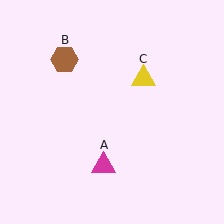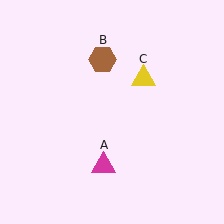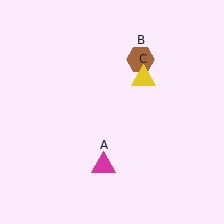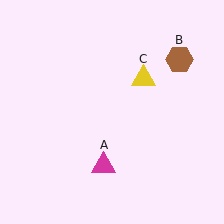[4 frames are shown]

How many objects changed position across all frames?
1 object changed position: brown hexagon (object B).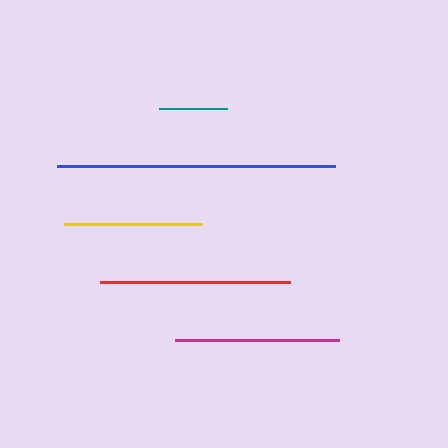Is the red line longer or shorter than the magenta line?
The red line is longer than the magenta line.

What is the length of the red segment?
The red segment is approximately 190 pixels long.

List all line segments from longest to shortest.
From longest to shortest: blue, red, magenta, yellow, teal.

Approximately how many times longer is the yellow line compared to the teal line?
The yellow line is approximately 2.0 times the length of the teal line.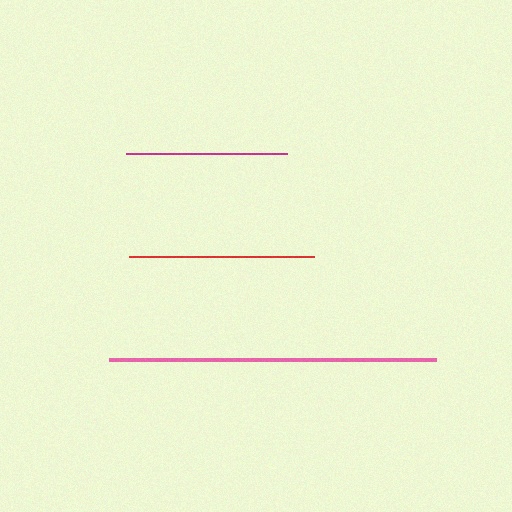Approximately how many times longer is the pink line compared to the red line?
The pink line is approximately 1.8 times the length of the red line.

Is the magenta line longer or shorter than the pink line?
The pink line is longer than the magenta line.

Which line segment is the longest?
The pink line is the longest at approximately 327 pixels.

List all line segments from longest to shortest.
From longest to shortest: pink, red, magenta.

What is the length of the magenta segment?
The magenta segment is approximately 161 pixels long.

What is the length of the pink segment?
The pink segment is approximately 327 pixels long.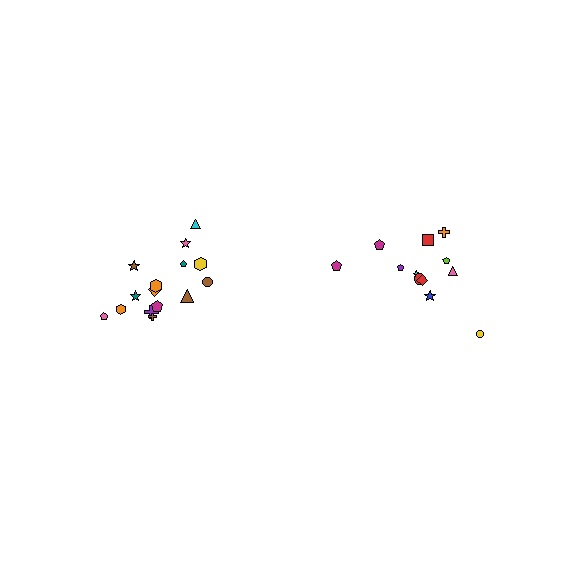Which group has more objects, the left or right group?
The left group.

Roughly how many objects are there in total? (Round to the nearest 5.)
Roughly 25 objects in total.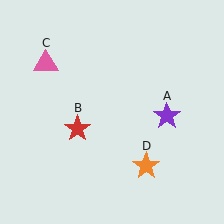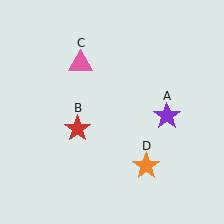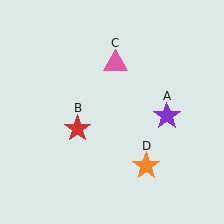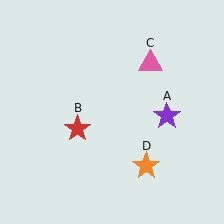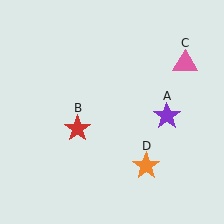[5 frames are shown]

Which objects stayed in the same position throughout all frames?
Purple star (object A) and red star (object B) and orange star (object D) remained stationary.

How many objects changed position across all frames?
1 object changed position: pink triangle (object C).